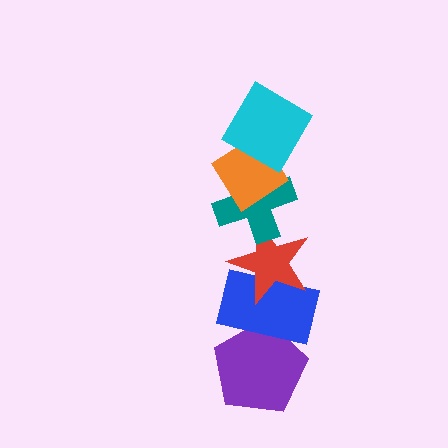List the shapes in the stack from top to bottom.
From top to bottom: the cyan diamond, the orange diamond, the teal cross, the red star, the blue rectangle, the purple pentagon.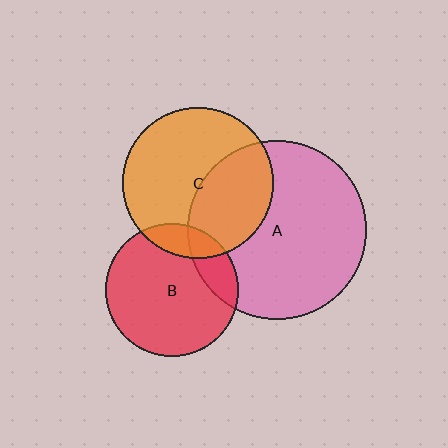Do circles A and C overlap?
Yes.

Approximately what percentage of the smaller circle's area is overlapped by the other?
Approximately 40%.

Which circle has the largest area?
Circle A (pink).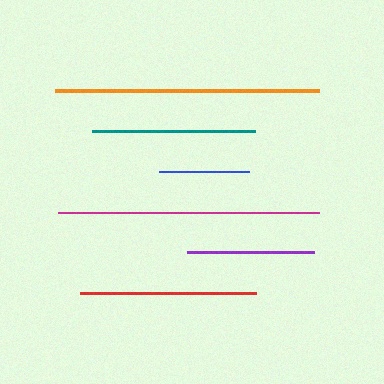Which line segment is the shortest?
The blue line is the shortest at approximately 89 pixels.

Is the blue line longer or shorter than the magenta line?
The magenta line is longer than the blue line.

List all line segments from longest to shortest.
From longest to shortest: orange, magenta, red, teal, purple, blue.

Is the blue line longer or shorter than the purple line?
The purple line is longer than the blue line.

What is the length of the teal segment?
The teal segment is approximately 163 pixels long.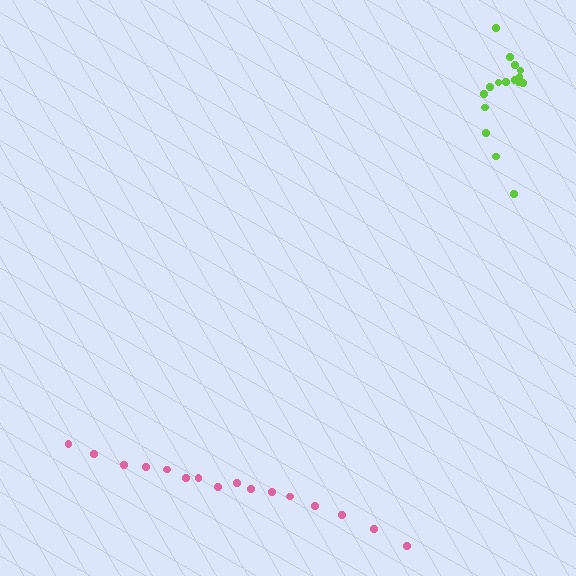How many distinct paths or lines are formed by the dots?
There are 2 distinct paths.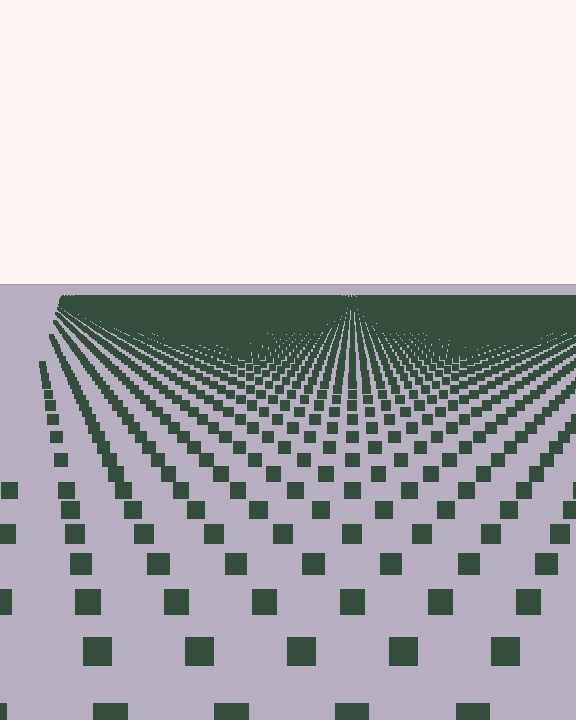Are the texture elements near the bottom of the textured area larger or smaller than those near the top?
Larger. Near the bottom, elements are closer to the viewer and appear at a bigger on-screen size.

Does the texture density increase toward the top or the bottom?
Density increases toward the top.